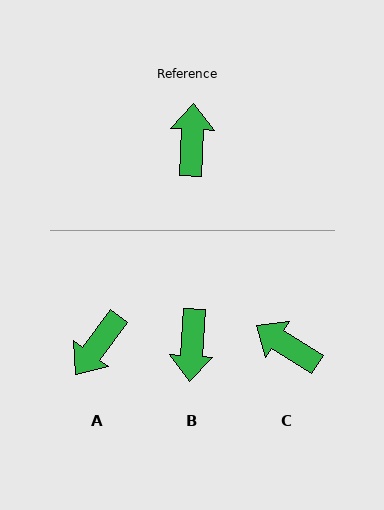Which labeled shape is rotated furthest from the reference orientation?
B, about 178 degrees away.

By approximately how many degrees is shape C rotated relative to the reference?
Approximately 60 degrees counter-clockwise.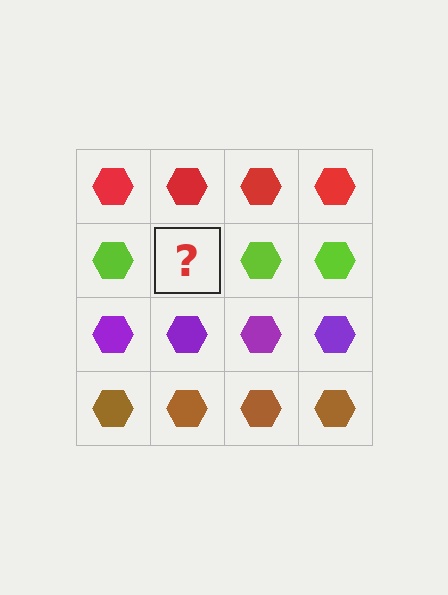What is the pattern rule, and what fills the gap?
The rule is that each row has a consistent color. The gap should be filled with a lime hexagon.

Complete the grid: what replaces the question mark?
The question mark should be replaced with a lime hexagon.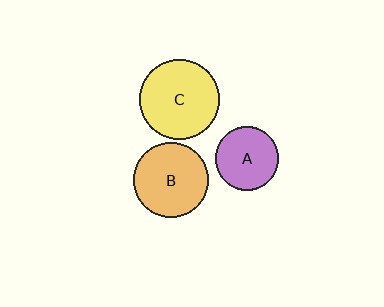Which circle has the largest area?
Circle C (yellow).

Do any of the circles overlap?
No, none of the circles overlap.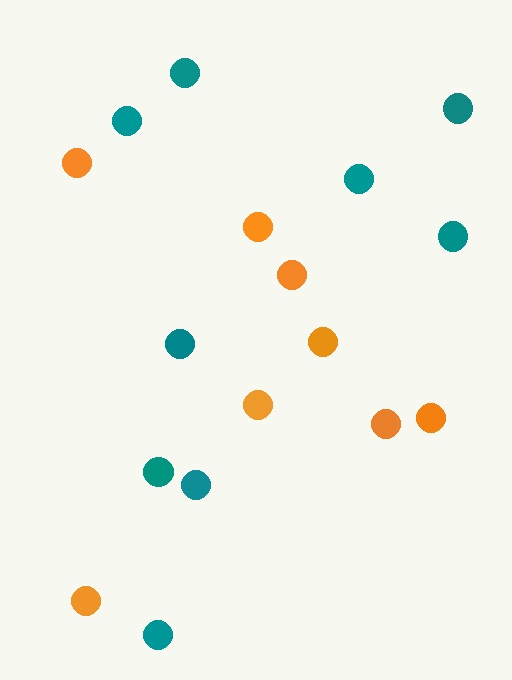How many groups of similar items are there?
There are 2 groups: one group of teal circles (9) and one group of orange circles (8).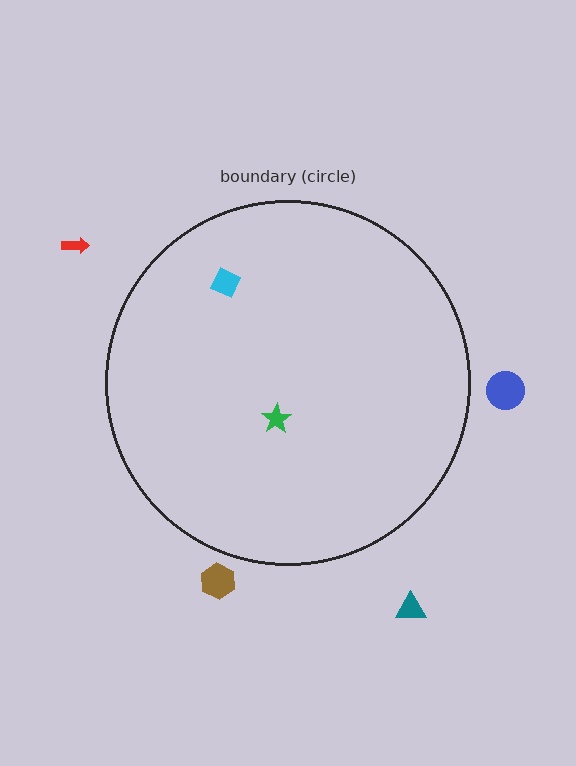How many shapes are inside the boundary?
2 inside, 4 outside.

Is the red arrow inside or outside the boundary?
Outside.